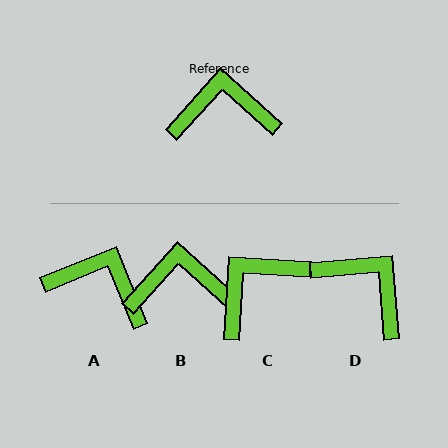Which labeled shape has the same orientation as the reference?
B.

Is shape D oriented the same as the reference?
No, it is off by about 43 degrees.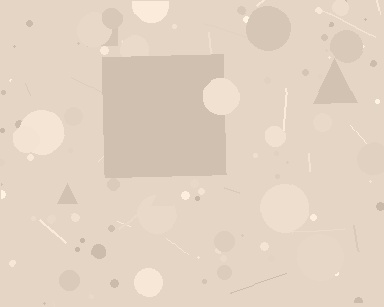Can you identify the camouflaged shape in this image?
The camouflaged shape is a square.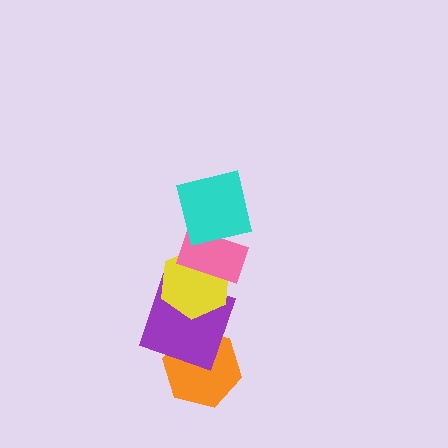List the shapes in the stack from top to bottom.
From top to bottom: the cyan square, the pink rectangle, the yellow hexagon, the purple square, the orange hexagon.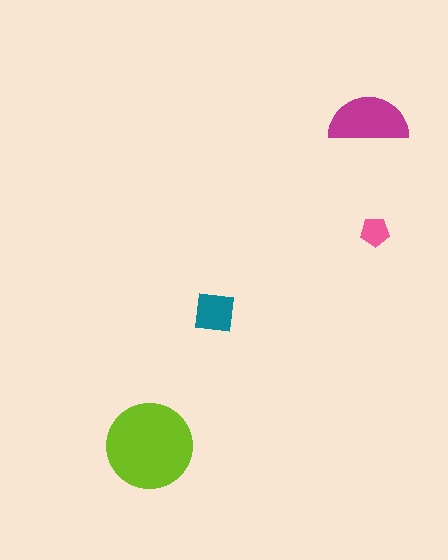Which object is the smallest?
The pink pentagon.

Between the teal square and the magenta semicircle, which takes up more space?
The magenta semicircle.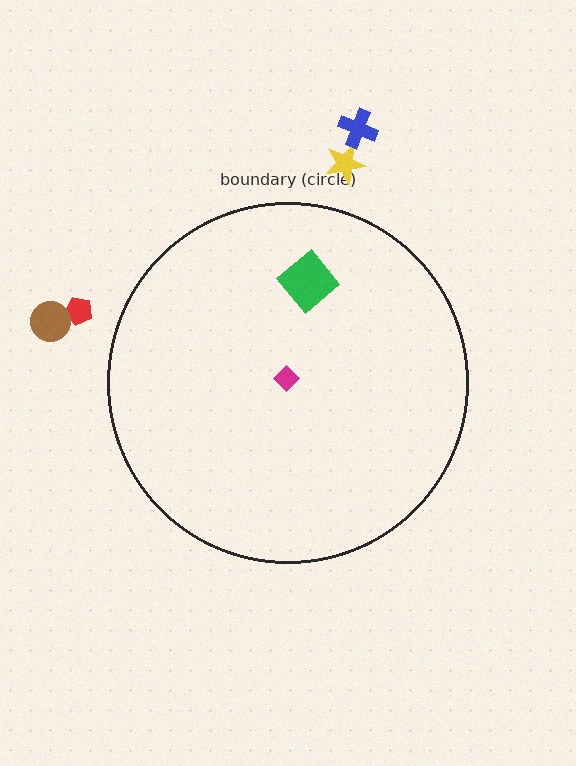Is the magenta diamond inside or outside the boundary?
Inside.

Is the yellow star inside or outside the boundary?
Outside.